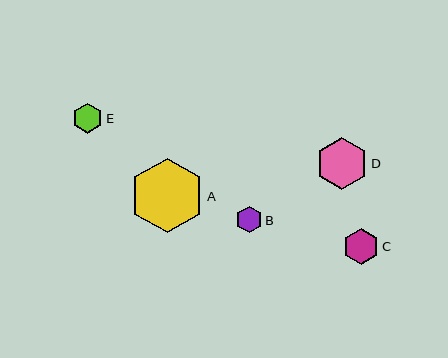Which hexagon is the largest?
Hexagon A is the largest with a size of approximately 75 pixels.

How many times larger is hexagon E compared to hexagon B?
Hexagon E is approximately 1.1 times the size of hexagon B.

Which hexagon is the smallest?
Hexagon B is the smallest with a size of approximately 26 pixels.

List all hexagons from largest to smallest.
From largest to smallest: A, D, C, E, B.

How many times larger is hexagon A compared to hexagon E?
Hexagon A is approximately 2.5 times the size of hexagon E.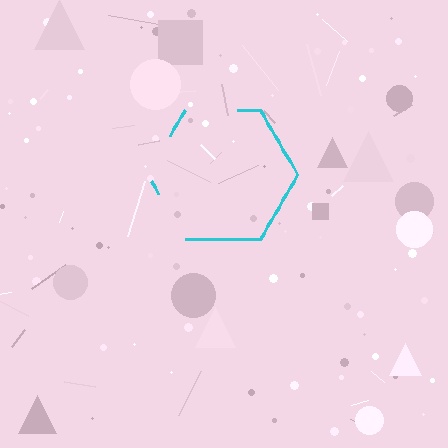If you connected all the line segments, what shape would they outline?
They would outline a hexagon.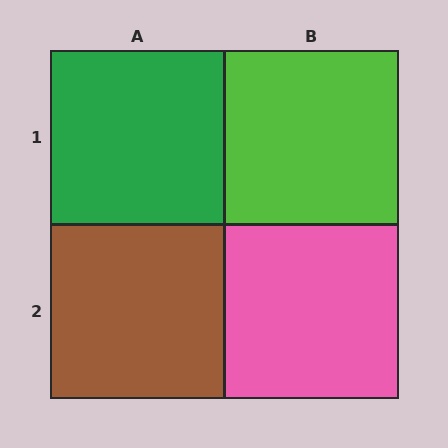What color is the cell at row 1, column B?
Lime.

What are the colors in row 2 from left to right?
Brown, pink.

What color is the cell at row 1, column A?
Green.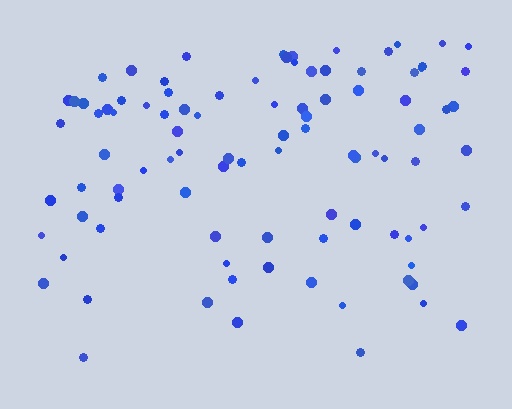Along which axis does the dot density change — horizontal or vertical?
Vertical.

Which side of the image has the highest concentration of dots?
The top.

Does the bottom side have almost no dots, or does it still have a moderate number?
Still a moderate number, just noticeably fewer than the top.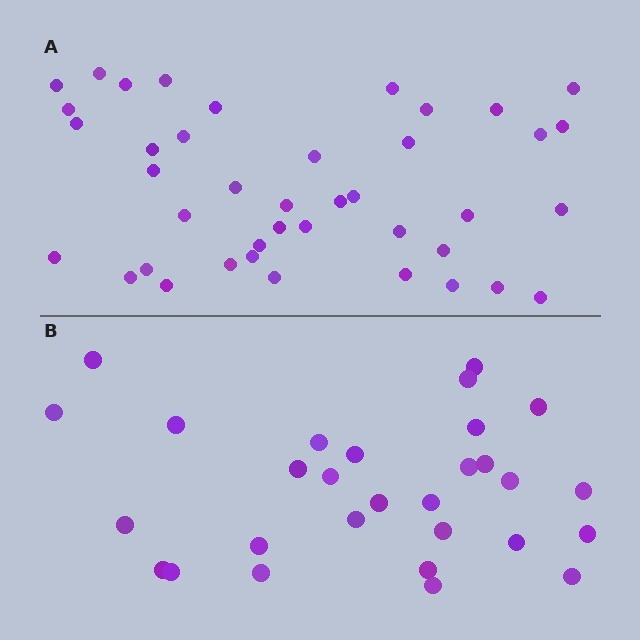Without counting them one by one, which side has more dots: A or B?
Region A (the top region) has more dots.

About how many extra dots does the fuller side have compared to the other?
Region A has roughly 12 or so more dots than region B.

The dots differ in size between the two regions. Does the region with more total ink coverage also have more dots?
No. Region B has more total ink coverage because its dots are larger, but region A actually contains more individual dots. Total area can be misleading — the number of items is what matters here.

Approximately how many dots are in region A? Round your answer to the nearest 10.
About 40 dots. (The exact count is 41, which rounds to 40.)